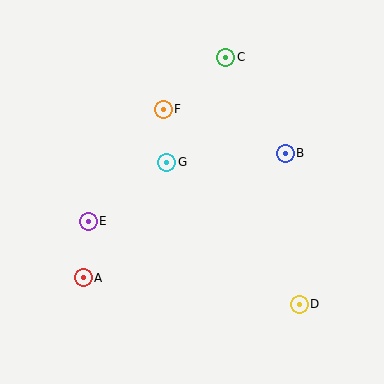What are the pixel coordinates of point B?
Point B is at (285, 153).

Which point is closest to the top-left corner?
Point F is closest to the top-left corner.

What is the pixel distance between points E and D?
The distance between E and D is 227 pixels.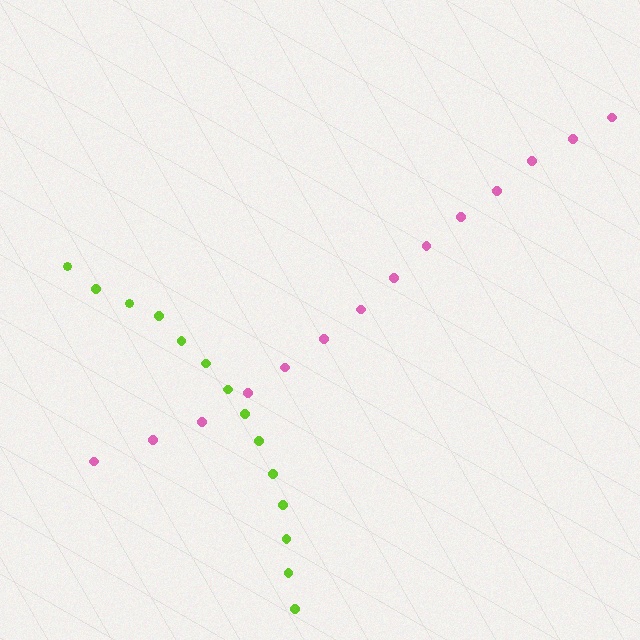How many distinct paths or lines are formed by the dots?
There are 2 distinct paths.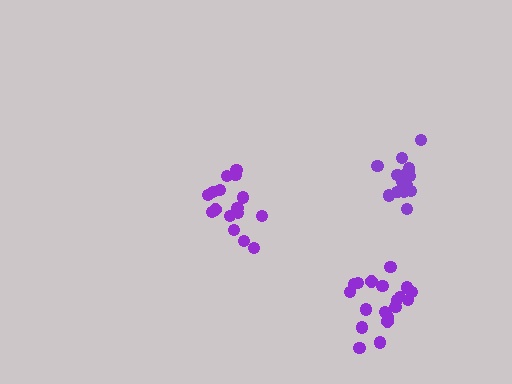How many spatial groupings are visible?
There are 3 spatial groupings.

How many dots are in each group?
Group 1: 16 dots, Group 2: 19 dots, Group 3: 14 dots (49 total).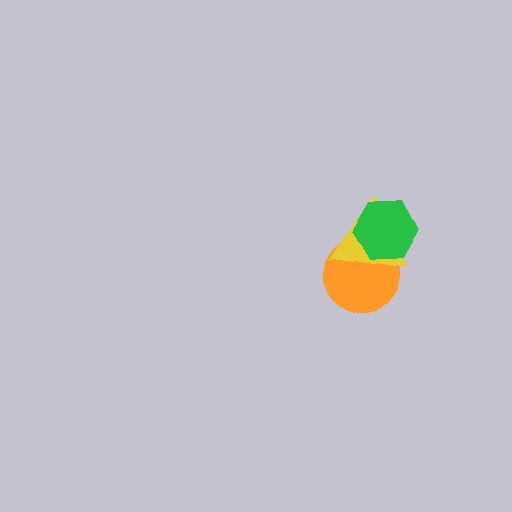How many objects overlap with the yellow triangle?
2 objects overlap with the yellow triangle.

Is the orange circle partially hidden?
Yes, it is partially covered by another shape.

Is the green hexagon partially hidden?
No, no other shape covers it.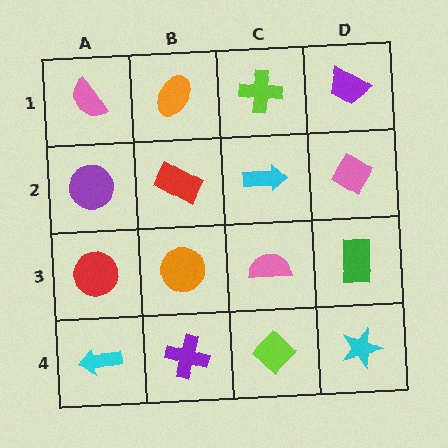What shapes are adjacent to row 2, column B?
An orange ellipse (row 1, column B), an orange circle (row 3, column B), a purple circle (row 2, column A), a cyan arrow (row 2, column C).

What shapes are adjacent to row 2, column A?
A pink semicircle (row 1, column A), a red circle (row 3, column A), a red rectangle (row 2, column B).